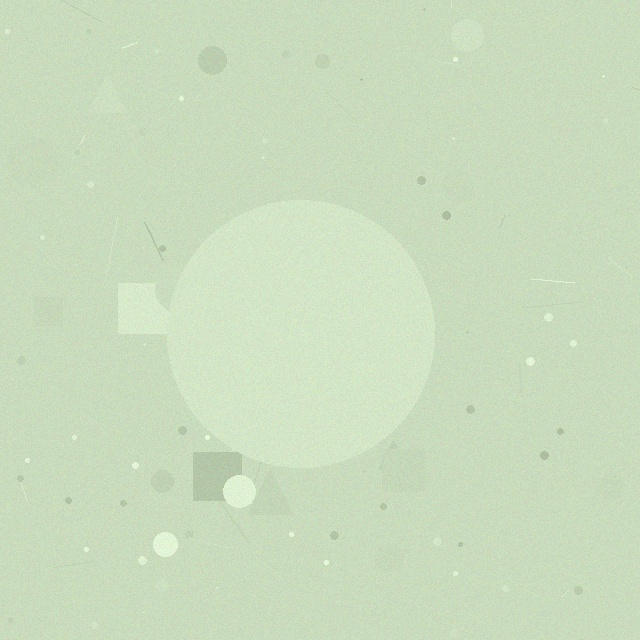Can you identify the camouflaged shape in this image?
The camouflaged shape is a circle.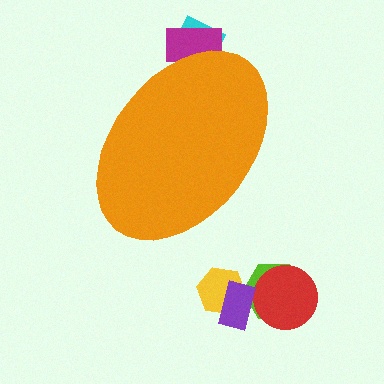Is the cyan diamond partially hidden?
Yes, the cyan diamond is partially hidden behind the orange ellipse.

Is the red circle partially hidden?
No, the red circle is fully visible.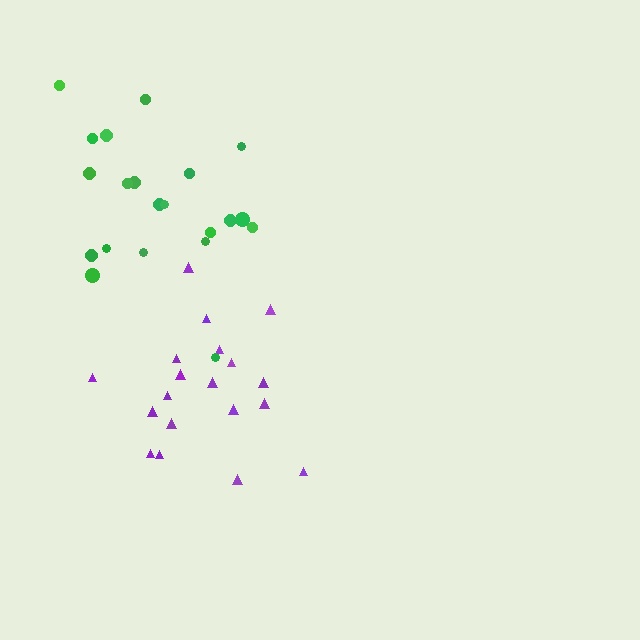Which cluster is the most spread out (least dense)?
Green.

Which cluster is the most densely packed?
Purple.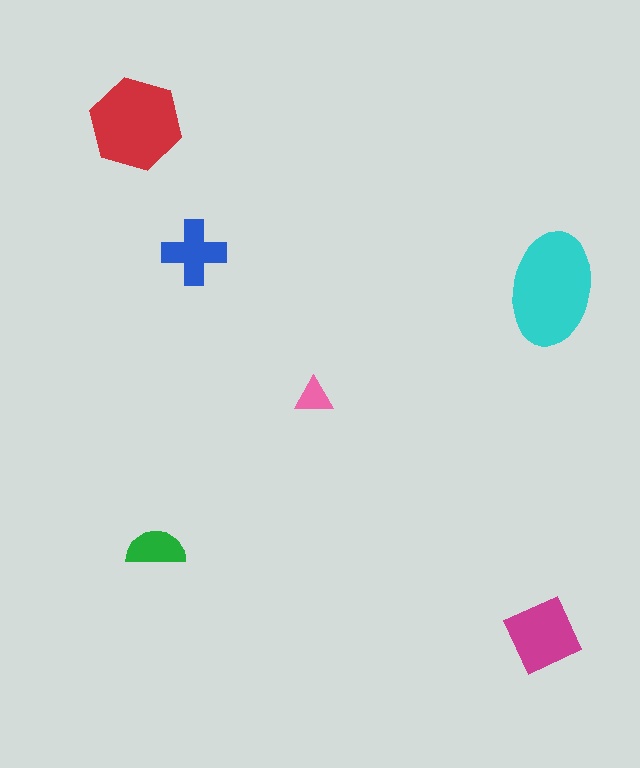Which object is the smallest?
The pink triangle.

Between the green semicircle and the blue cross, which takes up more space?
The blue cross.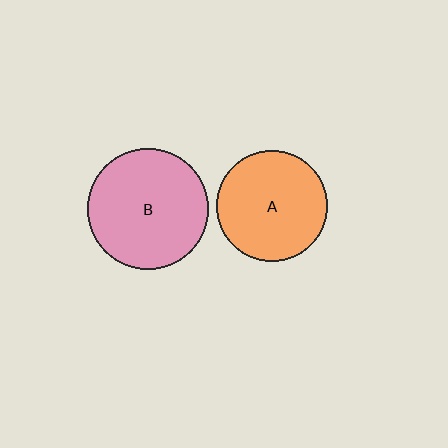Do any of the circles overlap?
No, none of the circles overlap.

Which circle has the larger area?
Circle B (pink).